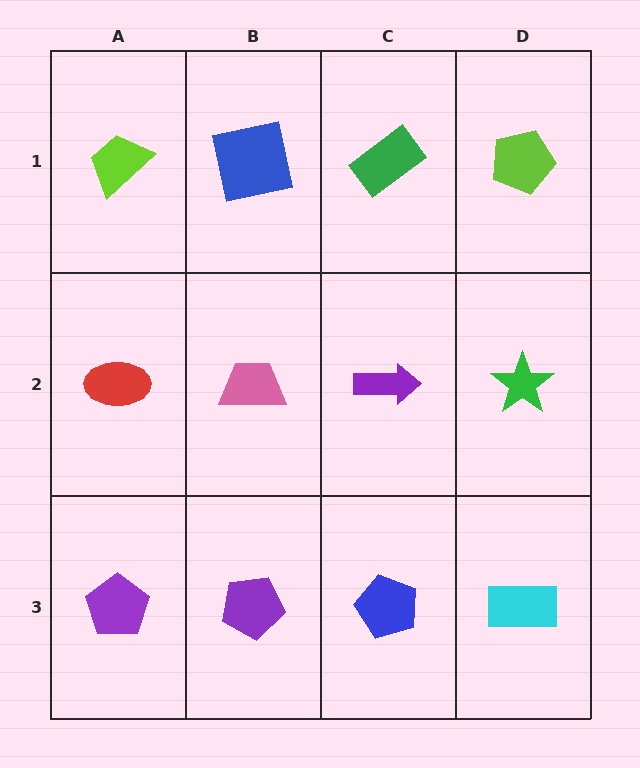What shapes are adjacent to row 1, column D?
A green star (row 2, column D), a green rectangle (row 1, column C).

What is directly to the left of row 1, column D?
A green rectangle.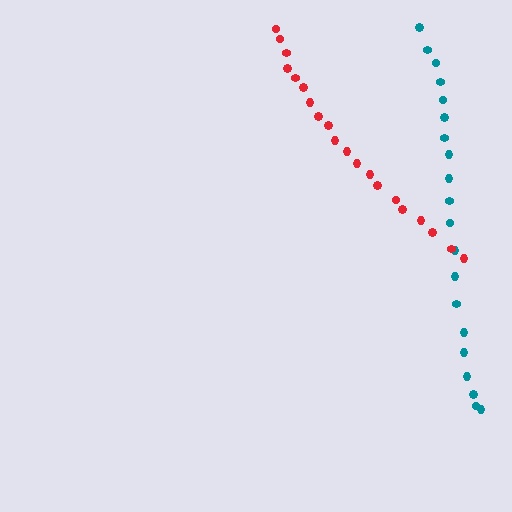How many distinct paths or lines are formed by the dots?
There are 2 distinct paths.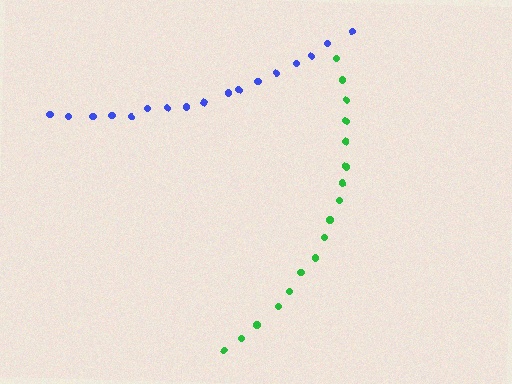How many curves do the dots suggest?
There are 2 distinct paths.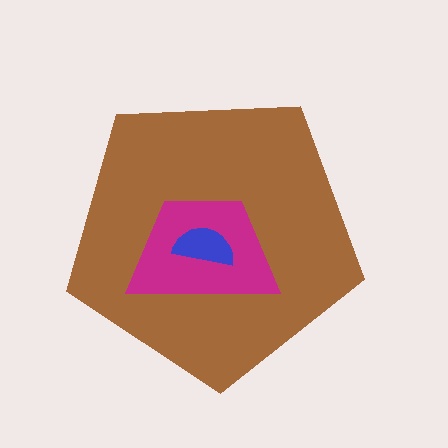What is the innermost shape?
The blue semicircle.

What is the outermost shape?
The brown pentagon.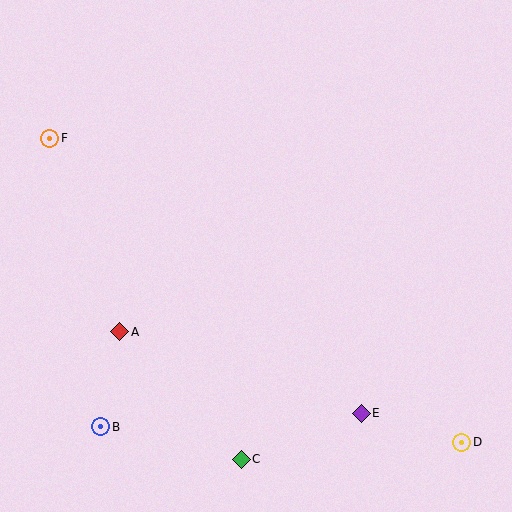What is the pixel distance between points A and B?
The distance between A and B is 97 pixels.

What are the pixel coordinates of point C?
Point C is at (241, 459).